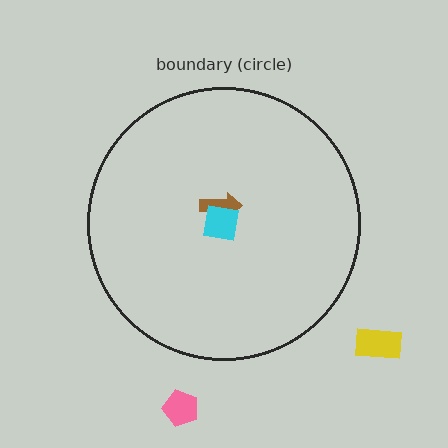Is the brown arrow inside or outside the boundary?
Inside.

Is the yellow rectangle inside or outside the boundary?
Outside.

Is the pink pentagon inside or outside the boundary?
Outside.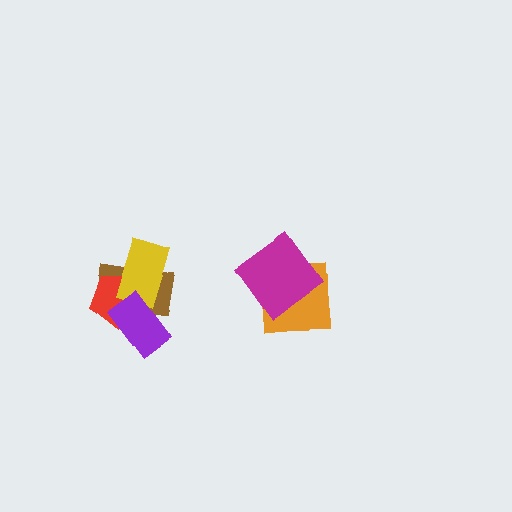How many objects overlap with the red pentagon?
3 objects overlap with the red pentagon.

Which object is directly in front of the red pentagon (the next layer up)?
The yellow rectangle is directly in front of the red pentagon.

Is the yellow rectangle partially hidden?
Yes, it is partially covered by another shape.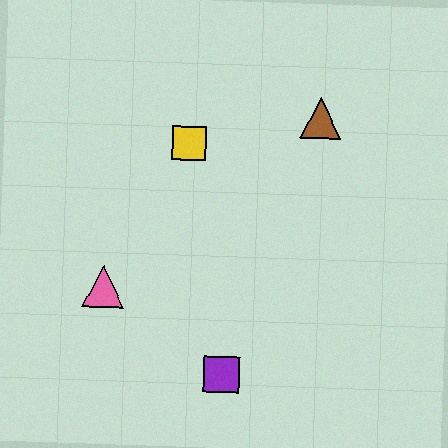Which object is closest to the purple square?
The pink triangle is closest to the purple square.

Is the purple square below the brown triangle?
Yes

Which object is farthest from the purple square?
The brown triangle is farthest from the purple square.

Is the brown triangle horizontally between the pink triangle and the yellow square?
No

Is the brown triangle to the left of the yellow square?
No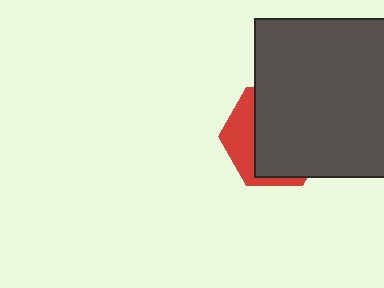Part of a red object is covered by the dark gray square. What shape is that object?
It is a hexagon.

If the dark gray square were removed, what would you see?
You would see the complete red hexagon.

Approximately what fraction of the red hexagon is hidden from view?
Roughly 70% of the red hexagon is hidden behind the dark gray square.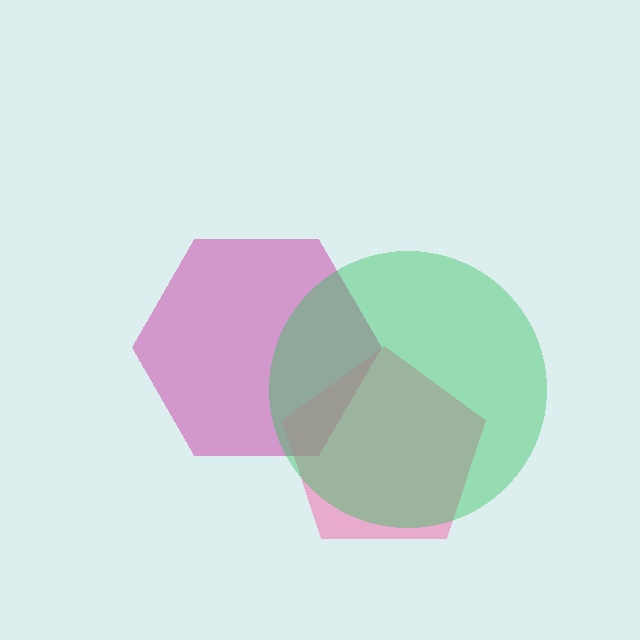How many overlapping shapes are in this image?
There are 3 overlapping shapes in the image.